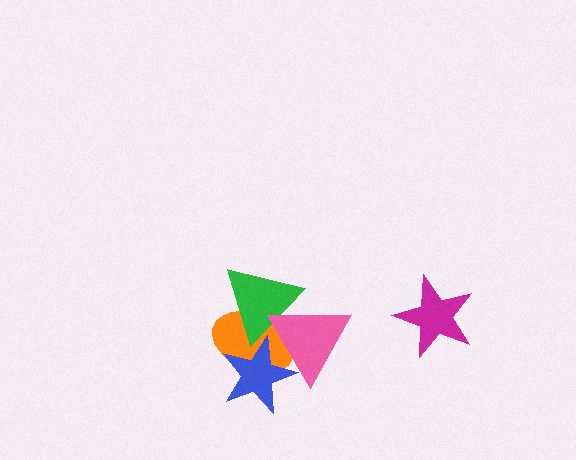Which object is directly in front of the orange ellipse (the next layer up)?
The blue star is directly in front of the orange ellipse.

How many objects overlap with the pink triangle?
3 objects overlap with the pink triangle.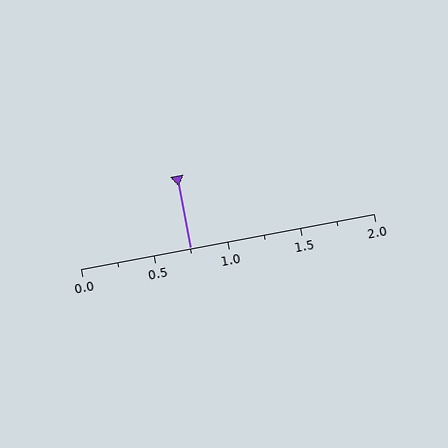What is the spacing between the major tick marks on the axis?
The major ticks are spaced 0.5 apart.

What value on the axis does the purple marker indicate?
The marker indicates approximately 0.75.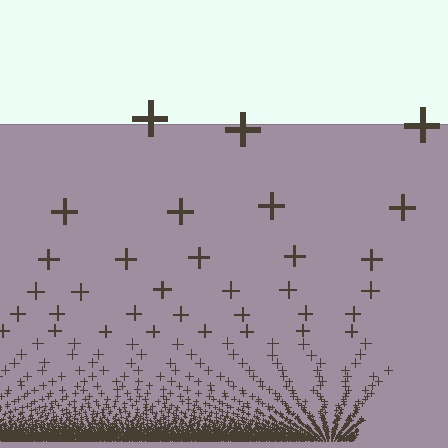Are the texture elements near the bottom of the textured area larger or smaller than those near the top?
Smaller. The gradient is inverted — elements near the bottom are smaller and denser.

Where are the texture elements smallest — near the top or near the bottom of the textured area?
Near the bottom.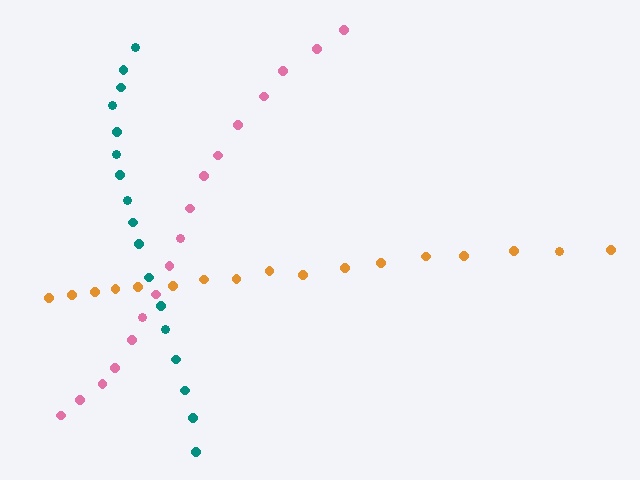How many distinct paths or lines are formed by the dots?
There are 3 distinct paths.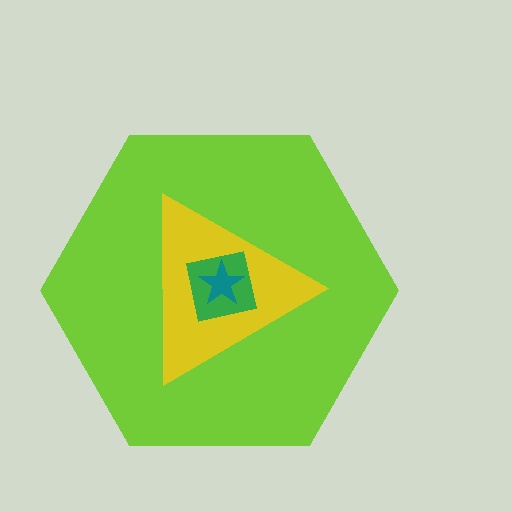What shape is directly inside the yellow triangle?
The green square.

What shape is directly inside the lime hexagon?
The yellow triangle.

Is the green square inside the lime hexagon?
Yes.